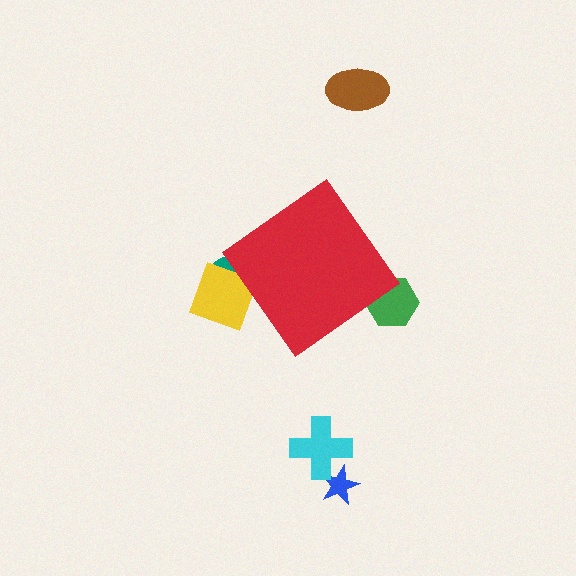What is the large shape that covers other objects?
A red diamond.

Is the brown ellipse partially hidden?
No, the brown ellipse is fully visible.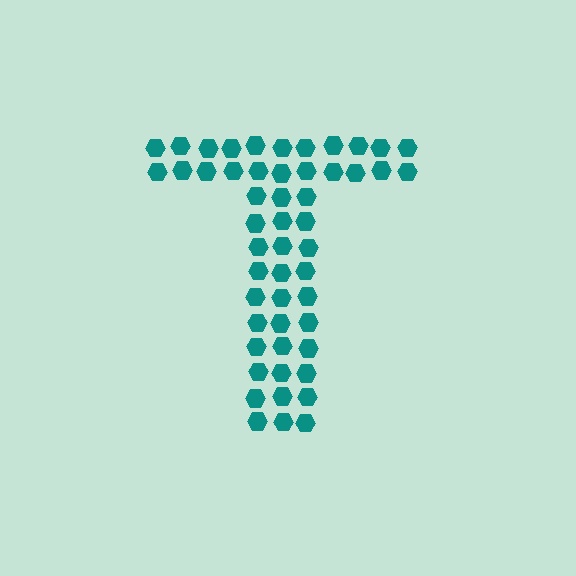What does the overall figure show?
The overall figure shows the letter T.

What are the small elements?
The small elements are hexagons.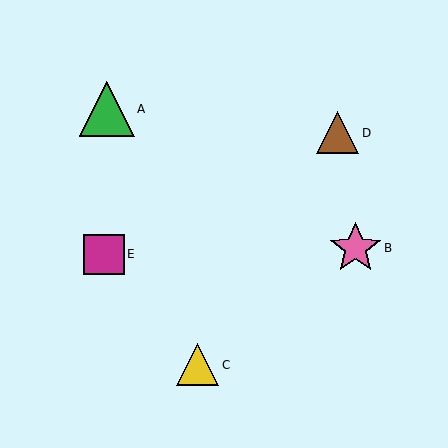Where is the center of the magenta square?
The center of the magenta square is at (104, 254).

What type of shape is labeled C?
Shape C is a yellow triangle.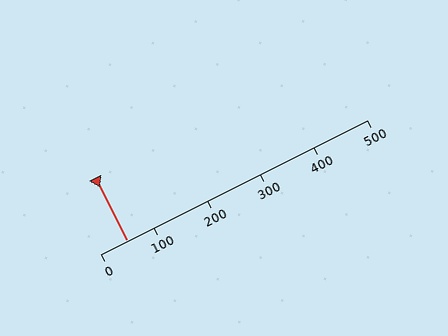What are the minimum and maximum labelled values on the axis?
The axis runs from 0 to 500.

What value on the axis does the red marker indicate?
The marker indicates approximately 50.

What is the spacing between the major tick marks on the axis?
The major ticks are spaced 100 apart.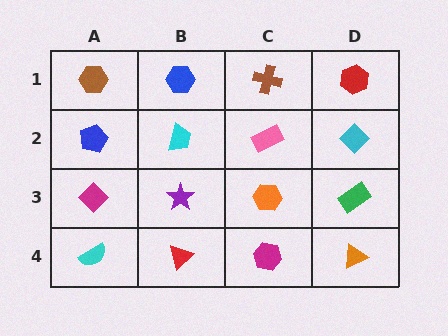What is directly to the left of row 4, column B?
A cyan semicircle.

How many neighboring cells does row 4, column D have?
2.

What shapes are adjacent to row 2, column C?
A brown cross (row 1, column C), an orange hexagon (row 3, column C), a cyan trapezoid (row 2, column B), a cyan diamond (row 2, column D).